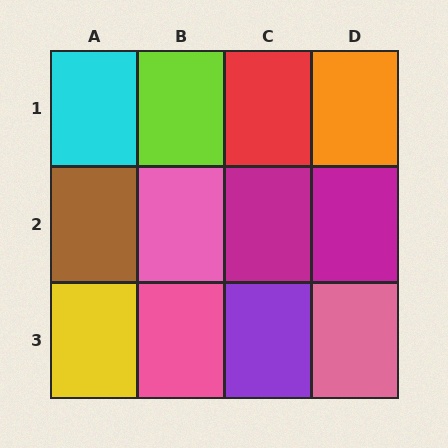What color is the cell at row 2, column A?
Brown.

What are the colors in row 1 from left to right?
Cyan, lime, red, orange.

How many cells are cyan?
1 cell is cyan.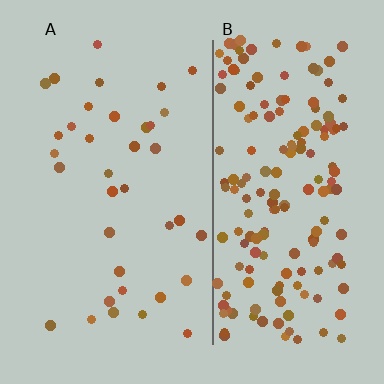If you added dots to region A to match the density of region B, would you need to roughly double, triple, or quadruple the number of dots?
Approximately quadruple.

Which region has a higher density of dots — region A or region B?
B (the right).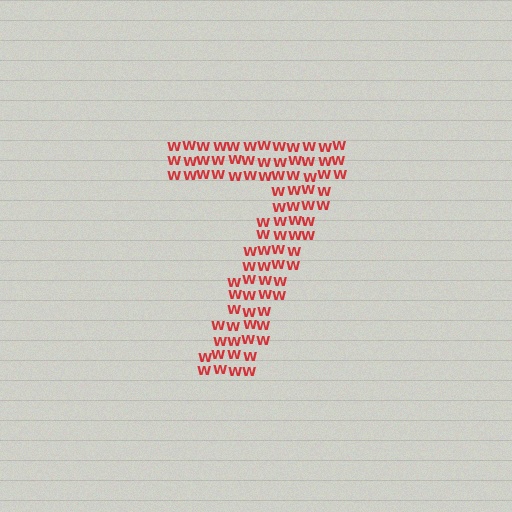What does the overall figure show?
The overall figure shows the digit 7.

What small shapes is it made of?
It is made of small letter W's.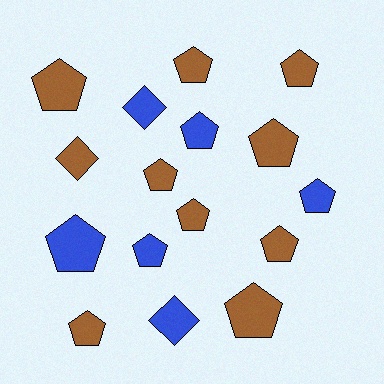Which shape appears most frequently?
Pentagon, with 13 objects.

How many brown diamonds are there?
There is 1 brown diamond.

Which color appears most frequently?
Brown, with 10 objects.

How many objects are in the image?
There are 16 objects.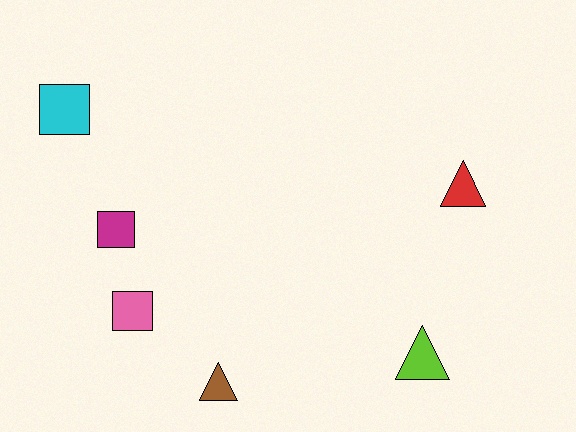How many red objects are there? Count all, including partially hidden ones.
There is 1 red object.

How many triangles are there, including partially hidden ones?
There are 3 triangles.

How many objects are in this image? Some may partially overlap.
There are 6 objects.